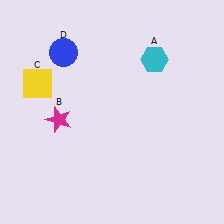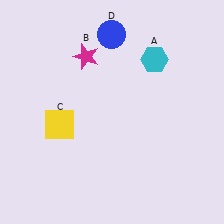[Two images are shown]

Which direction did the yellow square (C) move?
The yellow square (C) moved down.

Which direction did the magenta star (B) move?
The magenta star (B) moved up.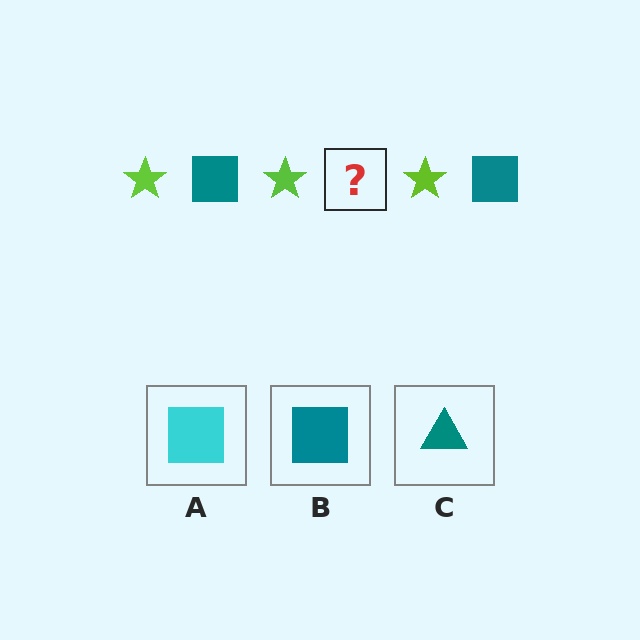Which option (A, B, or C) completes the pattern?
B.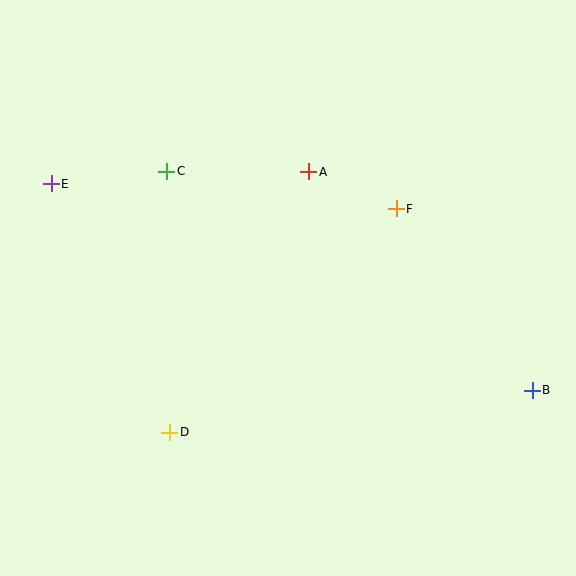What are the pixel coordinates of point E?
Point E is at (51, 184).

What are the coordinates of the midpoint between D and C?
The midpoint between D and C is at (168, 302).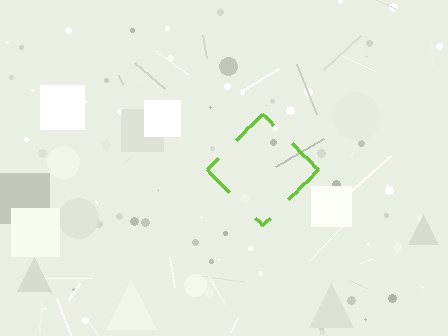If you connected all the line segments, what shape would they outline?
They would outline a diamond.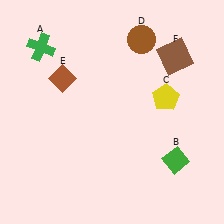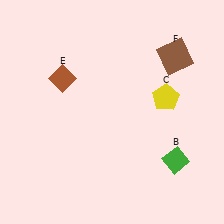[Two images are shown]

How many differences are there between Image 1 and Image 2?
There are 2 differences between the two images.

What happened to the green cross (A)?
The green cross (A) was removed in Image 2. It was in the top-left area of Image 1.